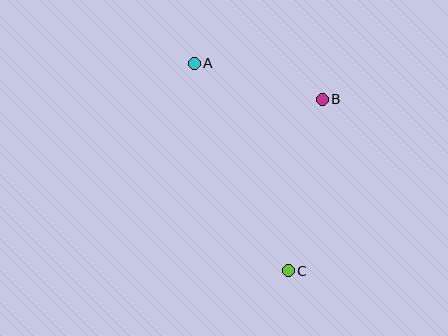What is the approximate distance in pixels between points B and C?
The distance between B and C is approximately 175 pixels.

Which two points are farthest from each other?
Points A and C are farthest from each other.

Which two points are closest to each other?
Points A and B are closest to each other.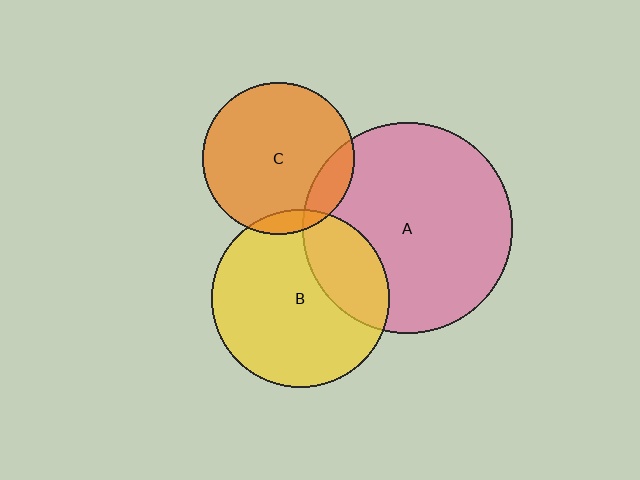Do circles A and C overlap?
Yes.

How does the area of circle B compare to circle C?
Approximately 1.4 times.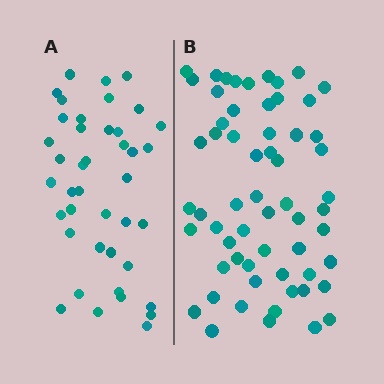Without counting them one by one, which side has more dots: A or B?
Region B (the right region) has more dots.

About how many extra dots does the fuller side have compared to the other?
Region B has approximately 20 more dots than region A.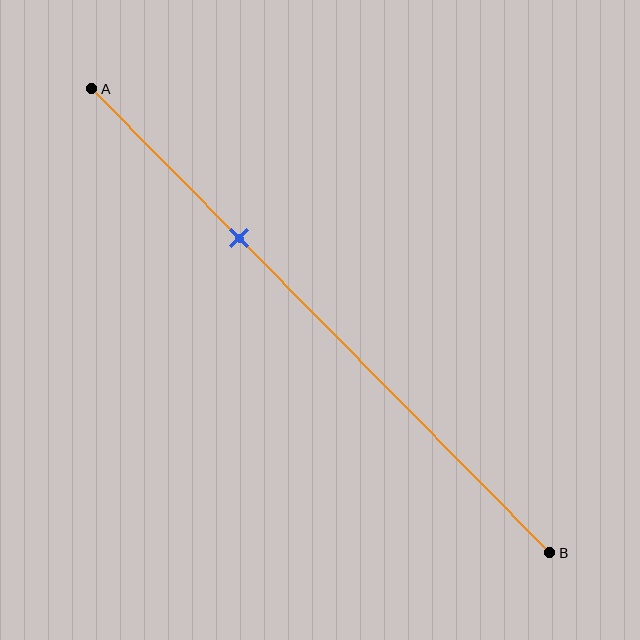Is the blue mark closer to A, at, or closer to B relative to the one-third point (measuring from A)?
The blue mark is approximately at the one-third point of segment AB.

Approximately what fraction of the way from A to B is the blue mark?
The blue mark is approximately 30% of the way from A to B.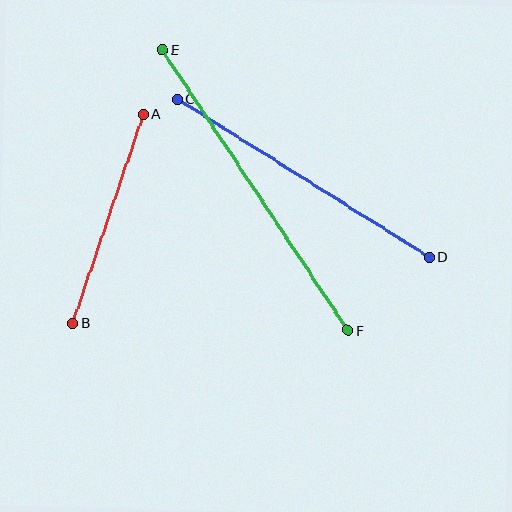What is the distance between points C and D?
The distance is approximately 297 pixels.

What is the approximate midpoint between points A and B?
The midpoint is at approximately (108, 219) pixels.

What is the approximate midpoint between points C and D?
The midpoint is at approximately (303, 178) pixels.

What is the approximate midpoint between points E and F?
The midpoint is at approximately (255, 190) pixels.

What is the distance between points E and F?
The distance is approximately 336 pixels.